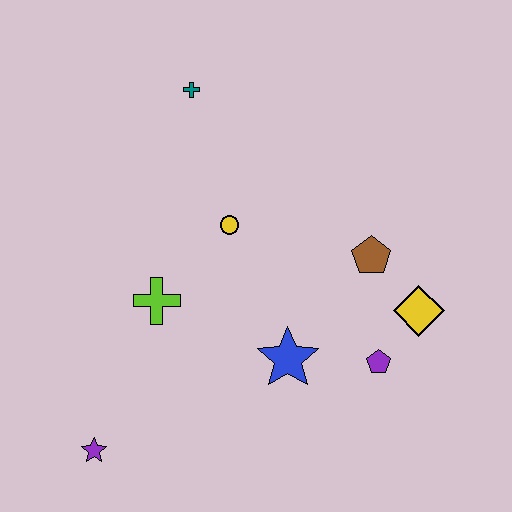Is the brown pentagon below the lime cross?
No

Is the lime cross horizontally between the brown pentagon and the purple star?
Yes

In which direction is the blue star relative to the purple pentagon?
The blue star is to the left of the purple pentagon.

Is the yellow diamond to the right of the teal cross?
Yes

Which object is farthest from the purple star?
The teal cross is farthest from the purple star.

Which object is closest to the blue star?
The purple pentagon is closest to the blue star.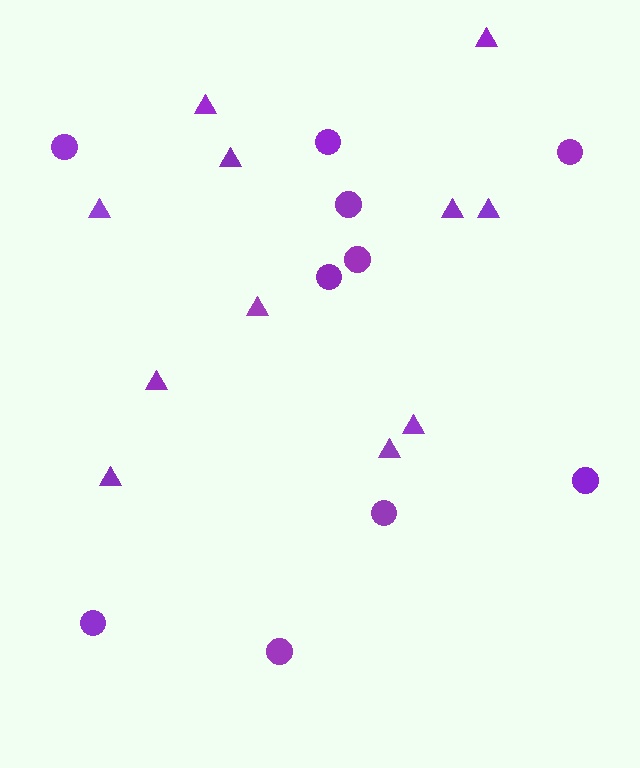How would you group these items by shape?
There are 2 groups: one group of circles (10) and one group of triangles (11).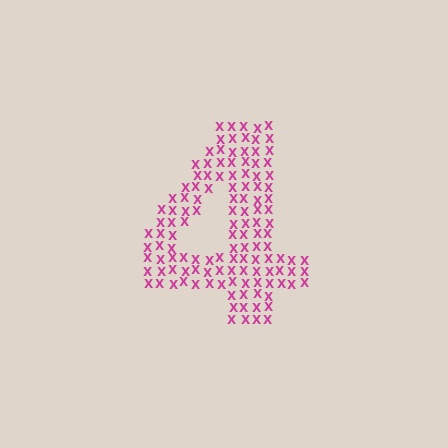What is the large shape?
The large shape is the digit 4.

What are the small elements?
The small elements are letter X's.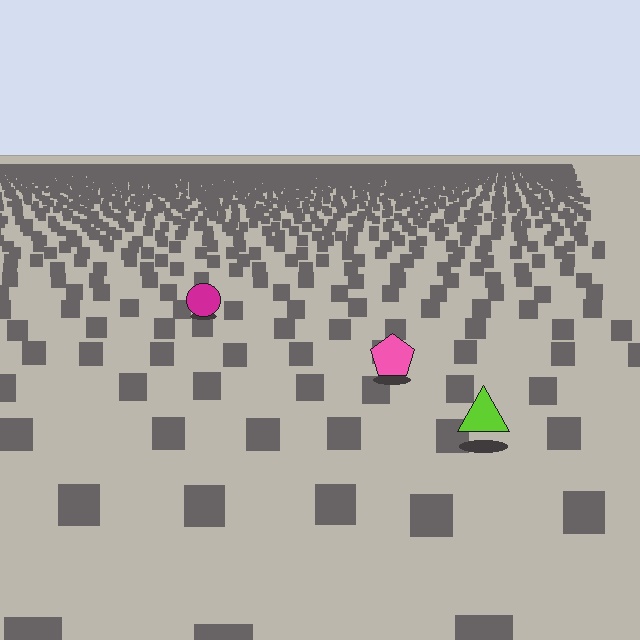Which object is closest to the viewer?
The lime triangle is closest. The texture marks near it are larger and more spread out.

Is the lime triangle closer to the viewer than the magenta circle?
Yes. The lime triangle is closer — you can tell from the texture gradient: the ground texture is coarser near it.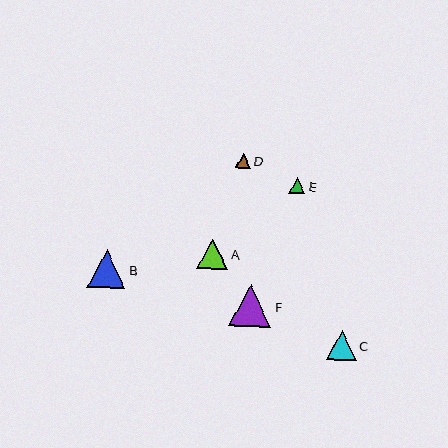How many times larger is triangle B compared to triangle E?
Triangle B is approximately 2.4 times the size of triangle E.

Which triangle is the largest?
Triangle F is the largest with a size of approximately 42 pixels.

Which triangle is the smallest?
Triangle D is the smallest with a size of approximately 15 pixels.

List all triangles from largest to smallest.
From largest to smallest: F, B, A, C, E, D.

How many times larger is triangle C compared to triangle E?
Triangle C is approximately 1.8 times the size of triangle E.